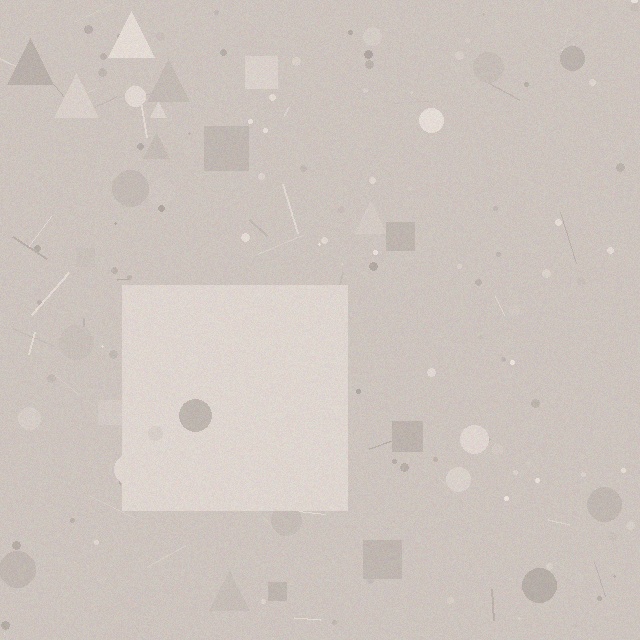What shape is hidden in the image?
A square is hidden in the image.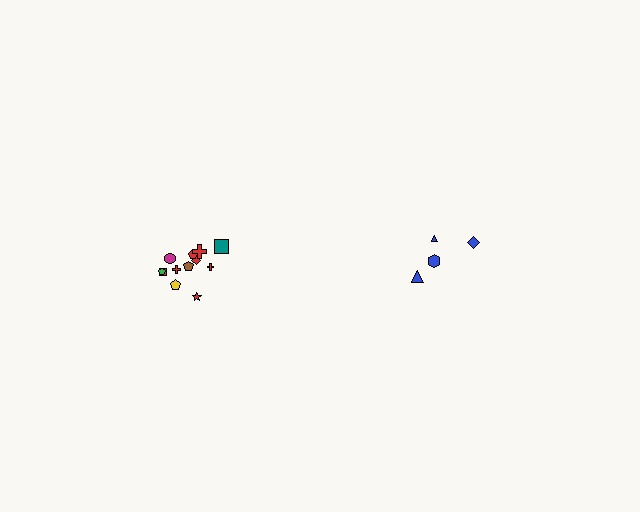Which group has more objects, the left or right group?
The left group.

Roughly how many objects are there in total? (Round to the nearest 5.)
Roughly 15 objects in total.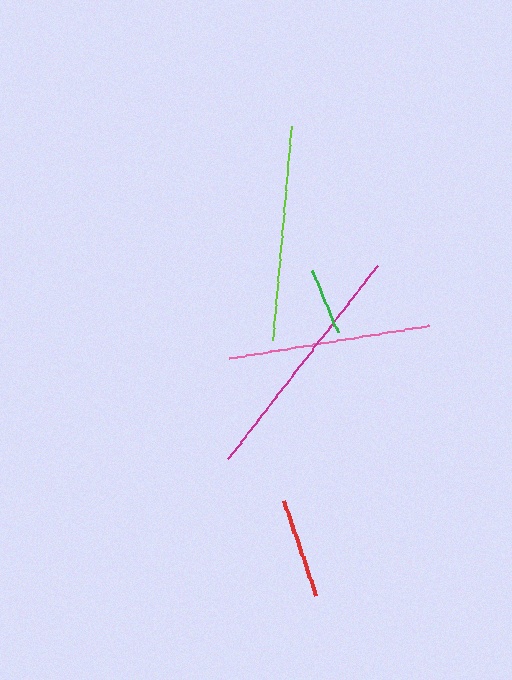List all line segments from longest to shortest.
From longest to shortest: magenta, lime, pink, red, green.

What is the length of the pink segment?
The pink segment is approximately 203 pixels long.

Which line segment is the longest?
The magenta line is the longest at approximately 245 pixels.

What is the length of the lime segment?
The lime segment is approximately 214 pixels long.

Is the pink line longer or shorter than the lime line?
The lime line is longer than the pink line.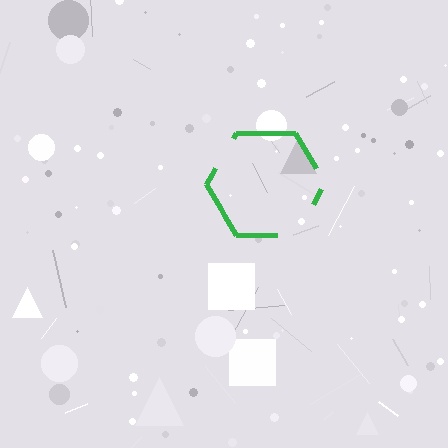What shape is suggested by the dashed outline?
The dashed outline suggests a hexagon.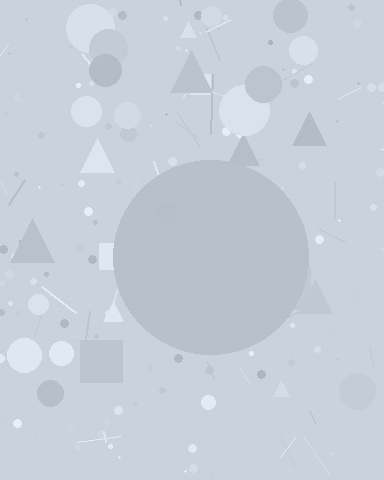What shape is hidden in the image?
A circle is hidden in the image.